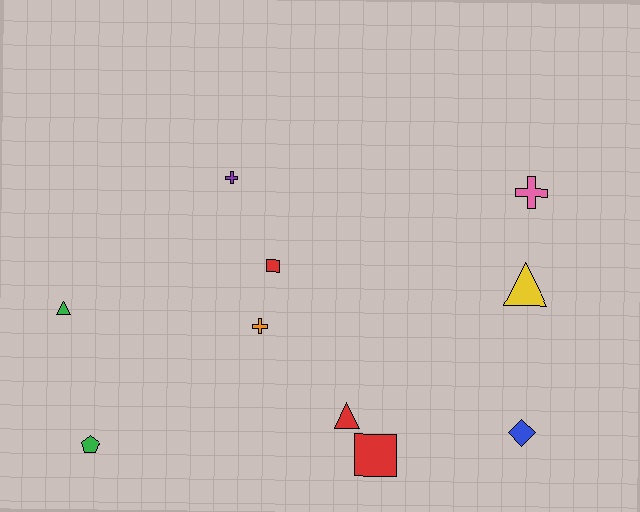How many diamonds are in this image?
There is 1 diamond.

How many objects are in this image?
There are 10 objects.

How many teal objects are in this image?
There are no teal objects.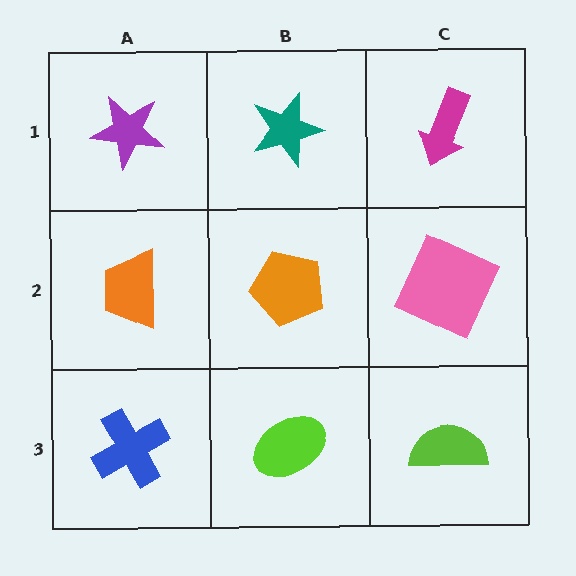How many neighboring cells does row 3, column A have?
2.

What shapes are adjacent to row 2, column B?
A teal star (row 1, column B), a lime ellipse (row 3, column B), an orange trapezoid (row 2, column A), a pink square (row 2, column C).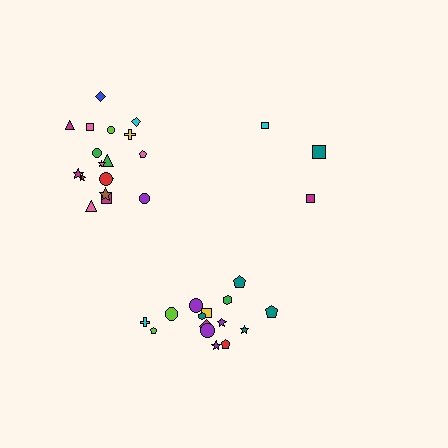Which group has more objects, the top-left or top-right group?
The top-left group.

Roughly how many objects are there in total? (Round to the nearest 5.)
Roughly 35 objects in total.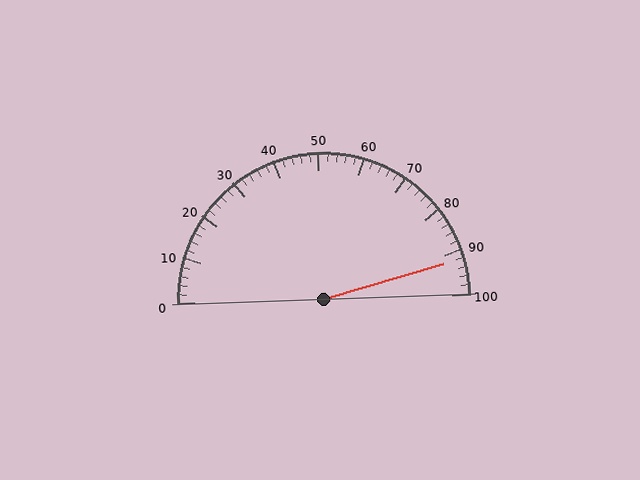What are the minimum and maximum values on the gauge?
The gauge ranges from 0 to 100.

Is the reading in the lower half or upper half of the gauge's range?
The reading is in the upper half of the range (0 to 100).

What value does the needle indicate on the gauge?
The needle indicates approximately 92.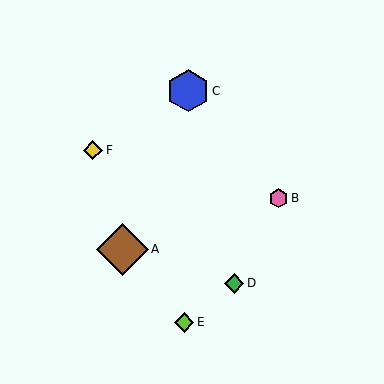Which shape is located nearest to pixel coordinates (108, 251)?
The brown diamond (labeled A) at (122, 249) is nearest to that location.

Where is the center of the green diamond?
The center of the green diamond is at (234, 283).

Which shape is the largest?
The brown diamond (labeled A) is the largest.